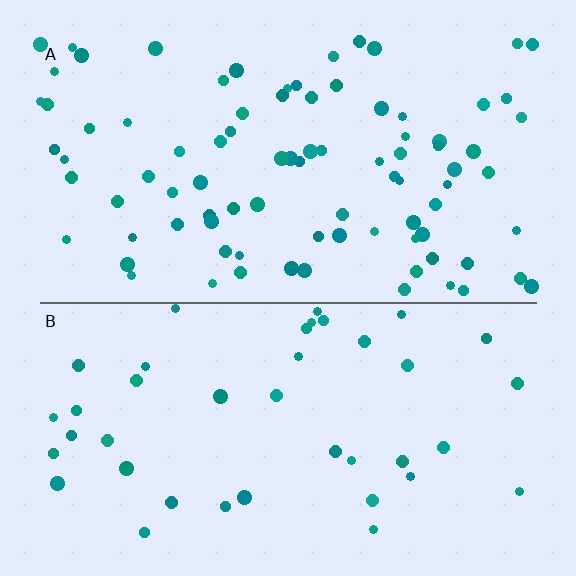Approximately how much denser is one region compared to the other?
Approximately 2.1× — region A over region B.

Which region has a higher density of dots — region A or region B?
A (the top).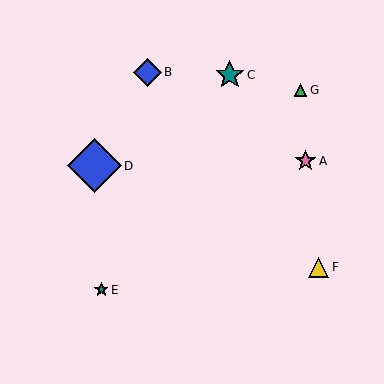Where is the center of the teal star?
The center of the teal star is at (230, 75).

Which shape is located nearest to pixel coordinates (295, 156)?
The pink star (labeled A) at (305, 161) is nearest to that location.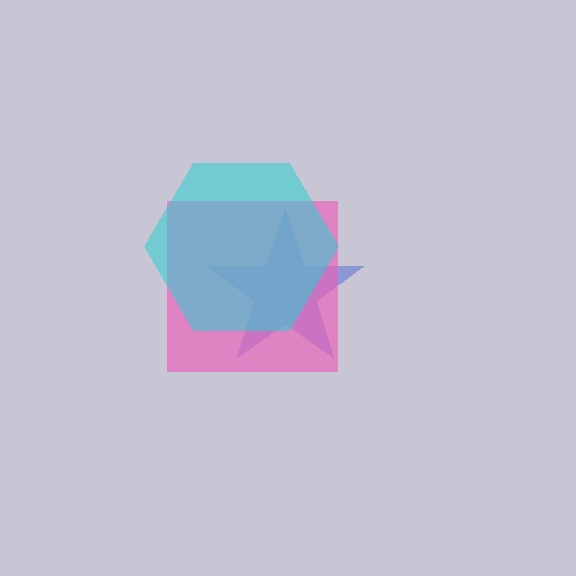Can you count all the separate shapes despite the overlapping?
Yes, there are 3 separate shapes.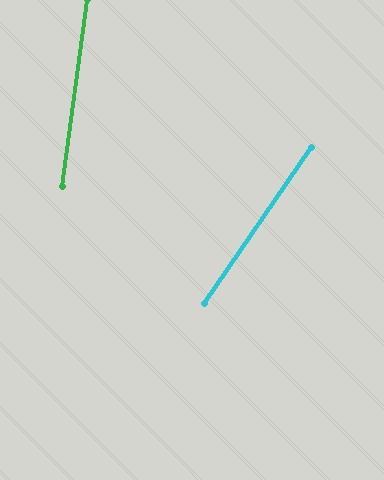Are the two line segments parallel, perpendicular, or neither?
Neither parallel nor perpendicular — they differ by about 27°.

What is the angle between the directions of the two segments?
Approximately 27 degrees.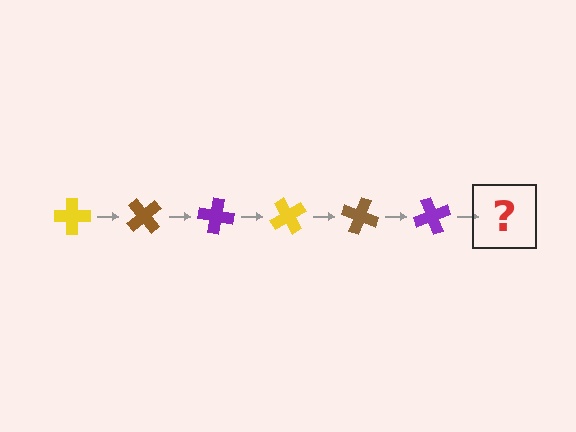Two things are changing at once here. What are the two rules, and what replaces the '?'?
The two rules are that it rotates 50 degrees each step and the color cycles through yellow, brown, and purple. The '?' should be a yellow cross, rotated 300 degrees from the start.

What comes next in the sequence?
The next element should be a yellow cross, rotated 300 degrees from the start.